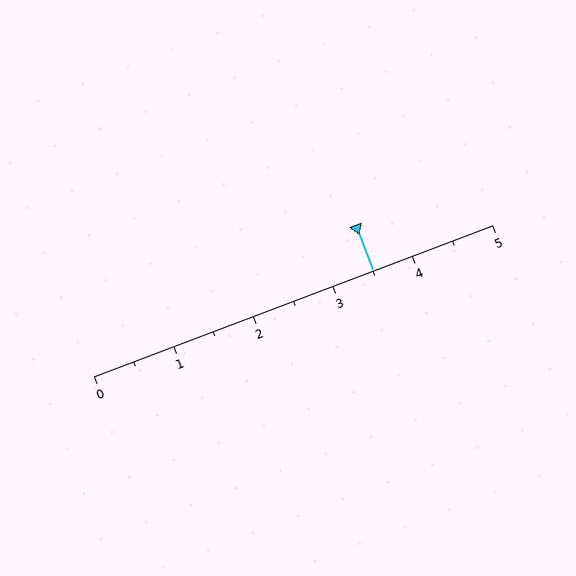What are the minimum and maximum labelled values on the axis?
The axis runs from 0 to 5.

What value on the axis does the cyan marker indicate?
The marker indicates approximately 3.5.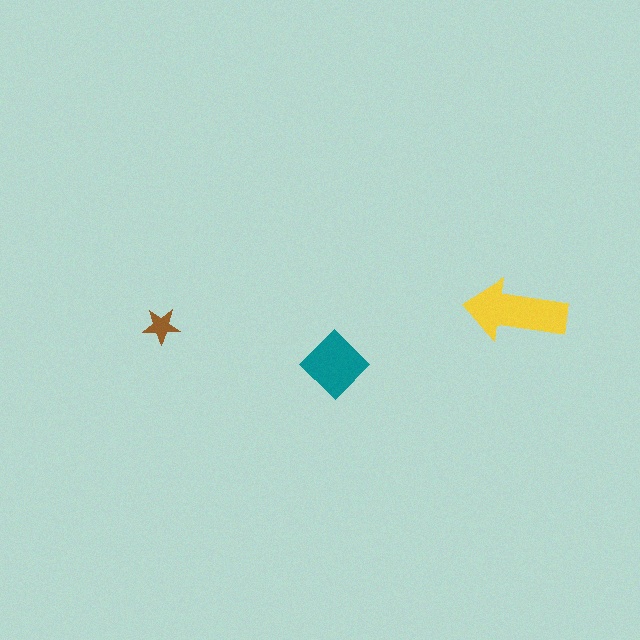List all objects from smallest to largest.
The brown star, the teal diamond, the yellow arrow.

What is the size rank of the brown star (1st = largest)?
3rd.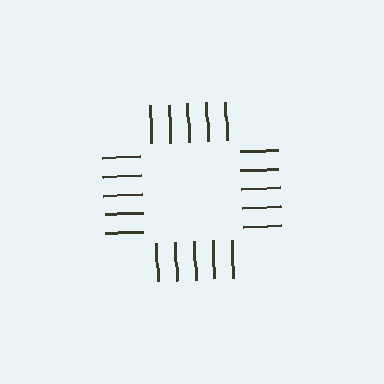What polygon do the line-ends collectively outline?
An illusory square — the line segments terminate on its edges but no continuous stroke is drawn.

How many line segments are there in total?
20 — 5 along each of the 4 edges.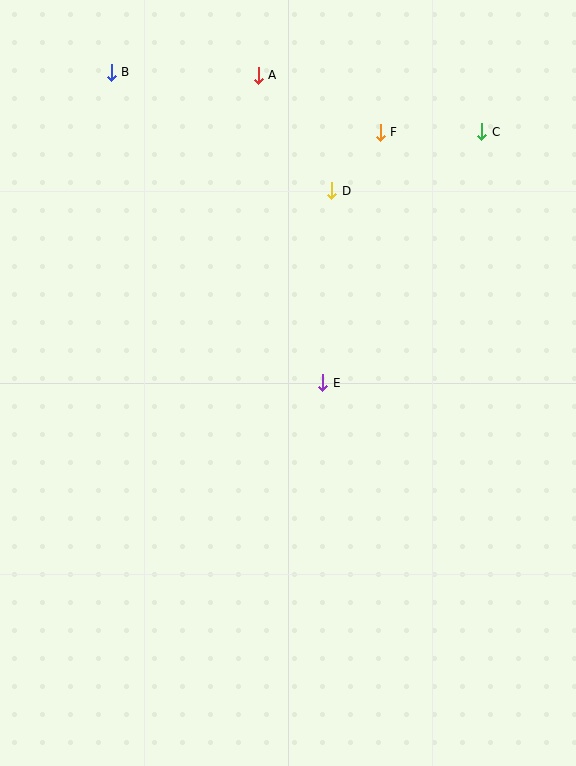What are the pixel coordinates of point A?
Point A is at (258, 75).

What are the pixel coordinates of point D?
Point D is at (332, 191).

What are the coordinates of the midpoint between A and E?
The midpoint between A and E is at (290, 229).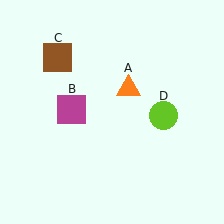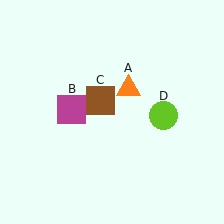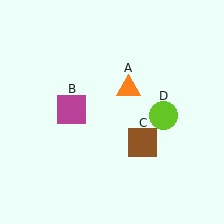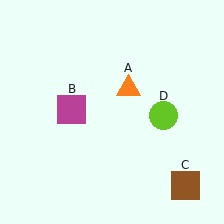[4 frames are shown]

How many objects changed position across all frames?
1 object changed position: brown square (object C).